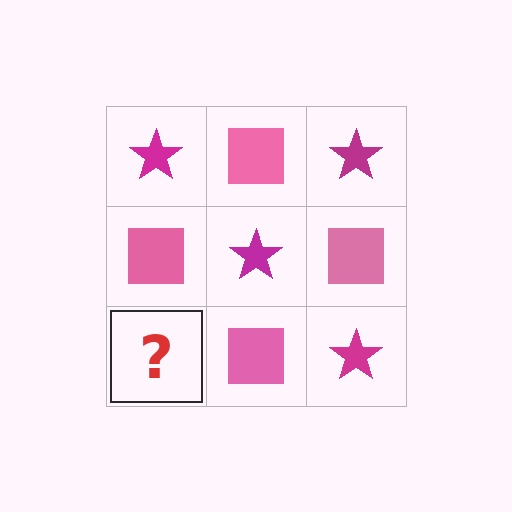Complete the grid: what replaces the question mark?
The question mark should be replaced with a magenta star.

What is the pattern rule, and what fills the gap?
The rule is that it alternates magenta star and pink square in a checkerboard pattern. The gap should be filled with a magenta star.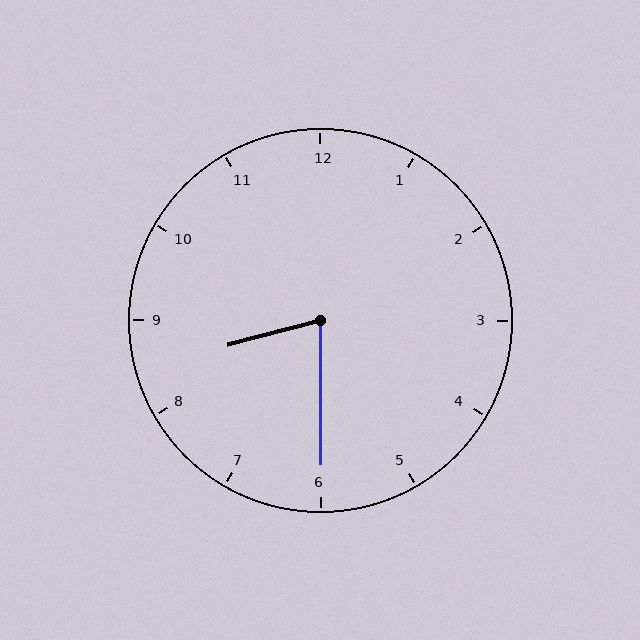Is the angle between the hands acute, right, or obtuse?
It is acute.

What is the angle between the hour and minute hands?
Approximately 75 degrees.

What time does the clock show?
8:30.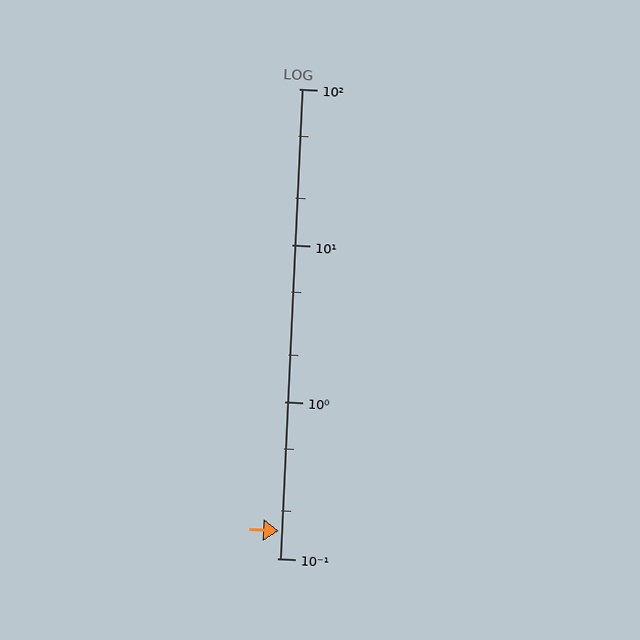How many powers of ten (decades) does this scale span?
The scale spans 3 decades, from 0.1 to 100.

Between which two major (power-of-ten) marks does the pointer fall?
The pointer is between 0.1 and 1.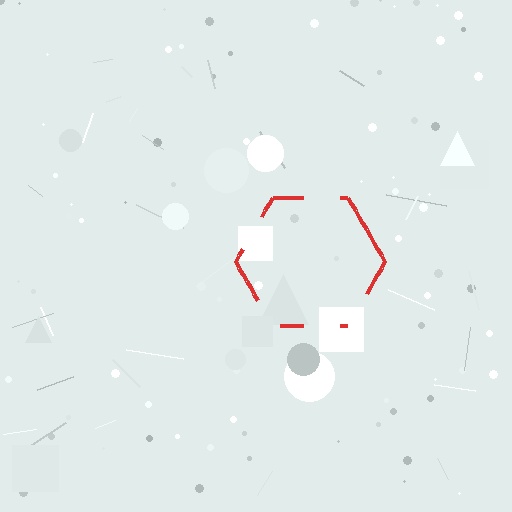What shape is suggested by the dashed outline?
The dashed outline suggests a hexagon.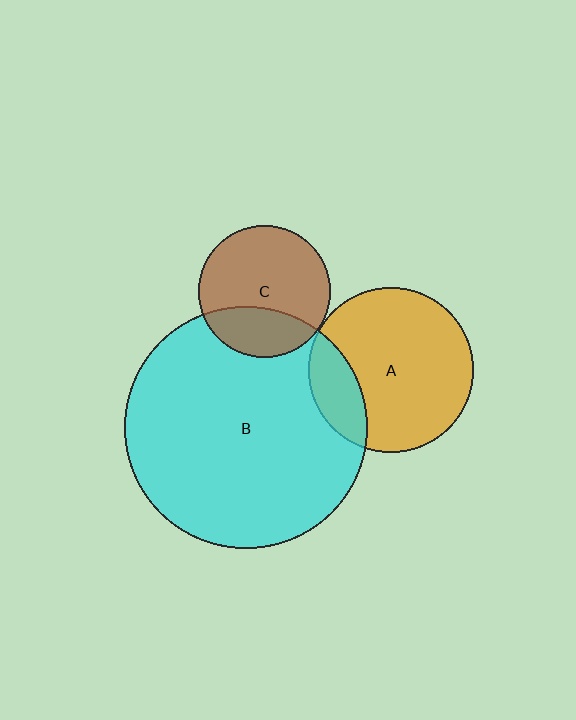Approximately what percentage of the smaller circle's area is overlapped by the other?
Approximately 30%.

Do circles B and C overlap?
Yes.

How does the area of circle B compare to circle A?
Approximately 2.2 times.